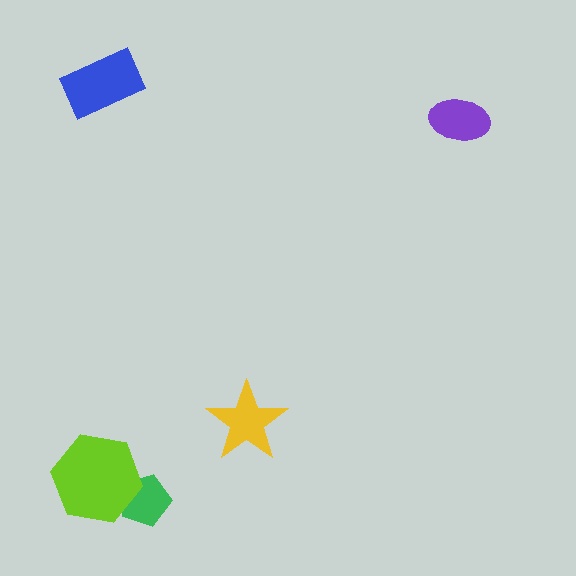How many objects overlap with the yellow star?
0 objects overlap with the yellow star.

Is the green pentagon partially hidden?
Yes, it is partially covered by another shape.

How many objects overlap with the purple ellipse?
0 objects overlap with the purple ellipse.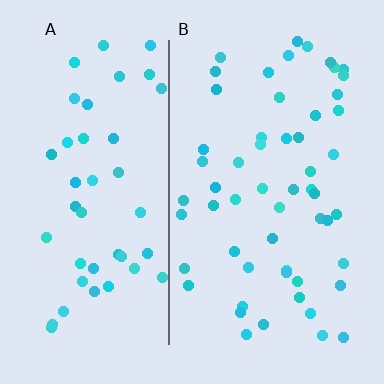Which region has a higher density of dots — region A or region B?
B (the right).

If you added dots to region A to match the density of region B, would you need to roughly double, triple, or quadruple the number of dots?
Approximately double.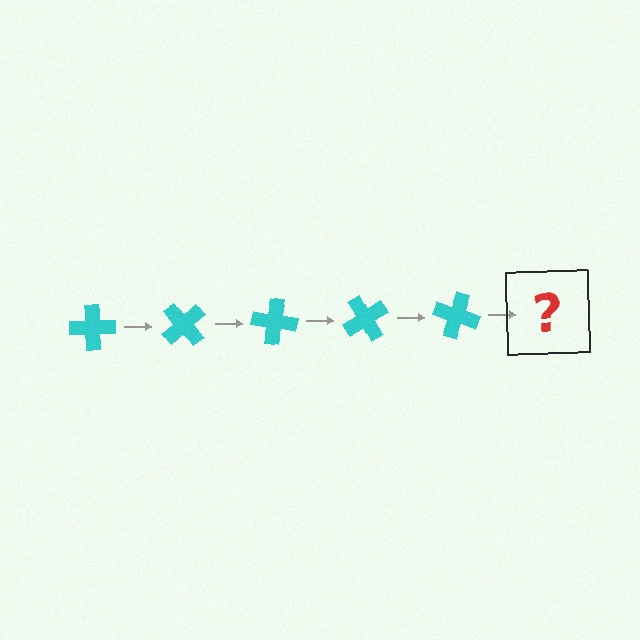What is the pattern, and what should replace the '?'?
The pattern is that the cross rotates 50 degrees each step. The '?' should be a cyan cross rotated 250 degrees.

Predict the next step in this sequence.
The next step is a cyan cross rotated 250 degrees.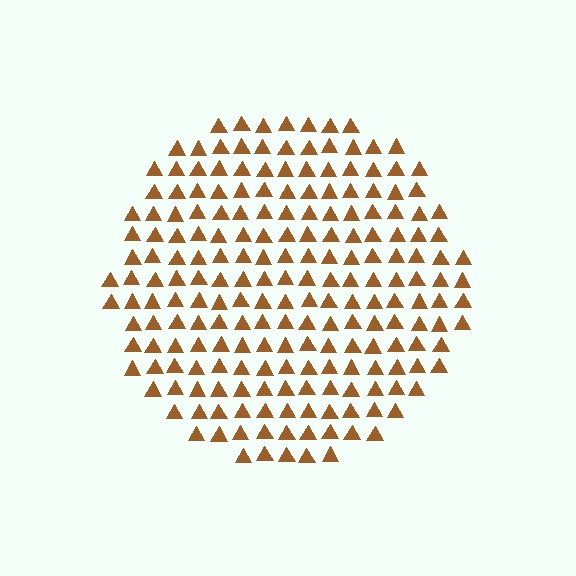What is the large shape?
The large shape is a circle.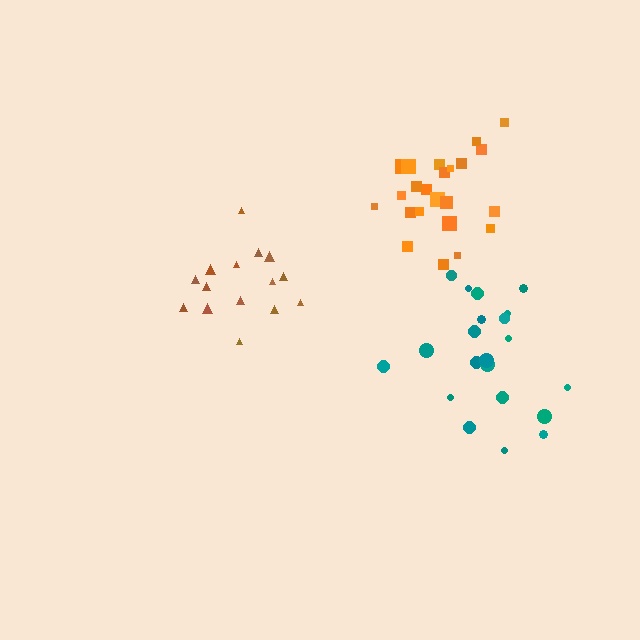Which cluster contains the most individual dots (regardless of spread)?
Orange (23).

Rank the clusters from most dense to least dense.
orange, teal, brown.